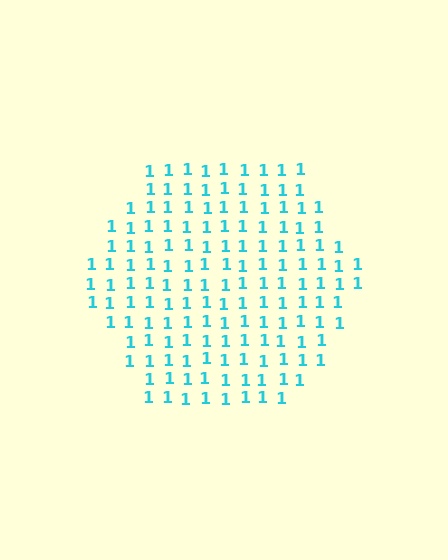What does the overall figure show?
The overall figure shows a hexagon.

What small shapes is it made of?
It is made of small digit 1's.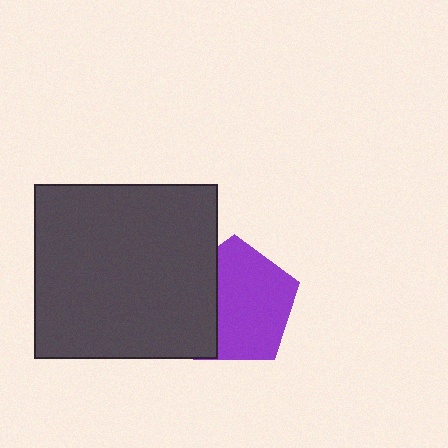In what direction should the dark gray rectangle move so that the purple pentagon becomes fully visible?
The dark gray rectangle should move left. That is the shortest direction to clear the overlap and leave the purple pentagon fully visible.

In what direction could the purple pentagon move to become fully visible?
The purple pentagon could move right. That would shift it out from behind the dark gray rectangle entirely.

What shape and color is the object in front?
The object in front is a dark gray rectangle.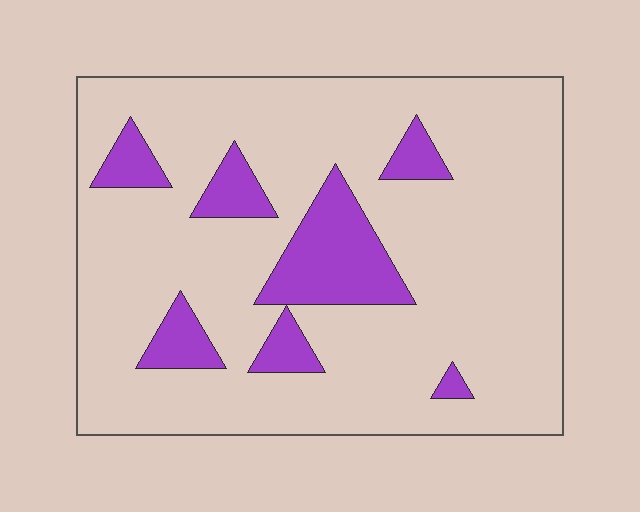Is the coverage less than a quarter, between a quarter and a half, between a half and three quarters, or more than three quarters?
Less than a quarter.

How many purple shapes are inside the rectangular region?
7.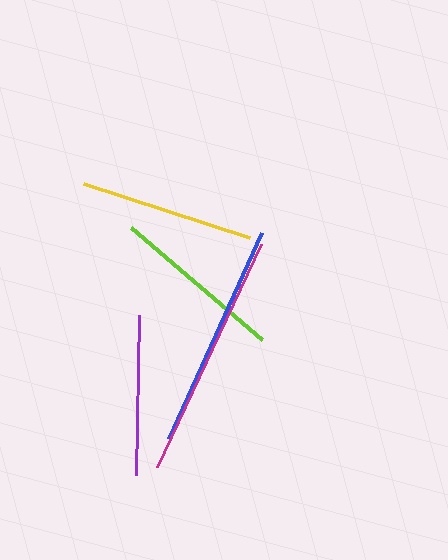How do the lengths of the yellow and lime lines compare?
The yellow and lime lines are approximately the same length.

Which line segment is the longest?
The magenta line is the longest at approximately 246 pixels.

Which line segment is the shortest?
The purple line is the shortest at approximately 160 pixels.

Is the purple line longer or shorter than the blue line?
The blue line is longer than the purple line.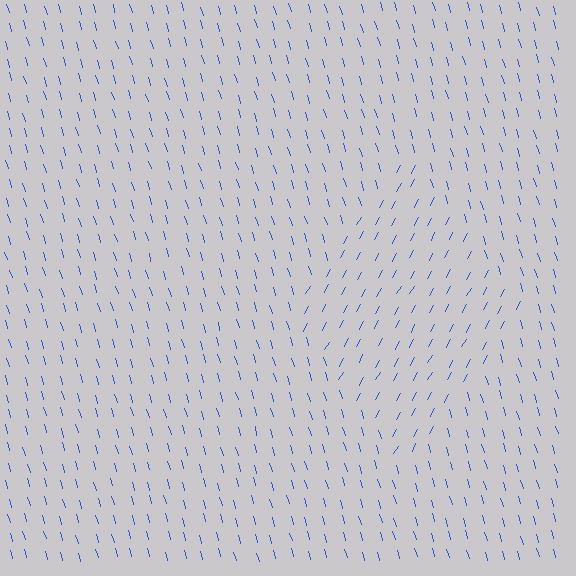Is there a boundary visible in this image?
Yes, there is a texture boundary formed by a change in line orientation.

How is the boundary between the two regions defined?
The boundary is defined purely by a change in line orientation (approximately 45 degrees difference). All lines are the same color and thickness.